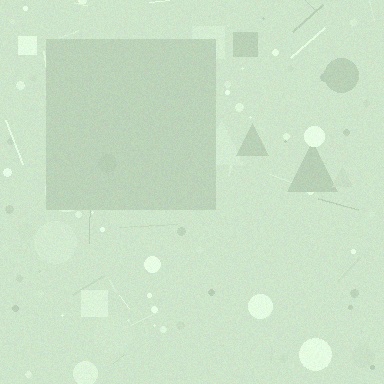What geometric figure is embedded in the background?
A square is embedded in the background.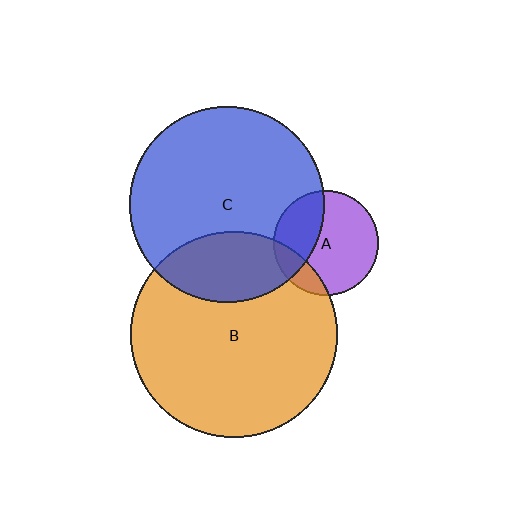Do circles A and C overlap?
Yes.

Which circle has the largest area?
Circle B (orange).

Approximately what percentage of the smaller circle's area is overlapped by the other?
Approximately 35%.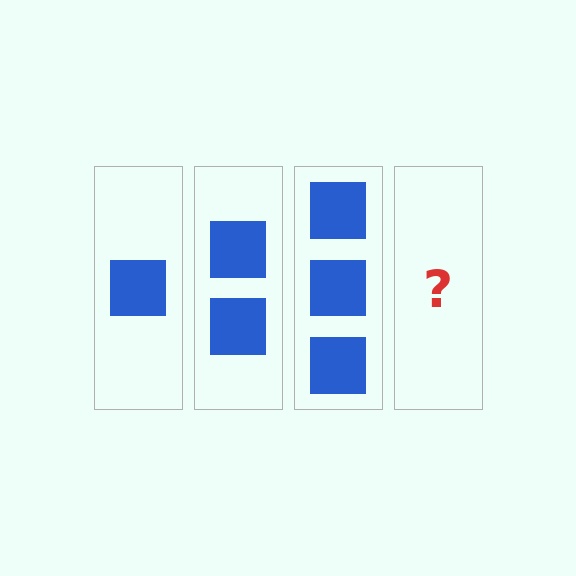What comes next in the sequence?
The next element should be 4 squares.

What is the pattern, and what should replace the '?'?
The pattern is that each step adds one more square. The '?' should be 4 squares.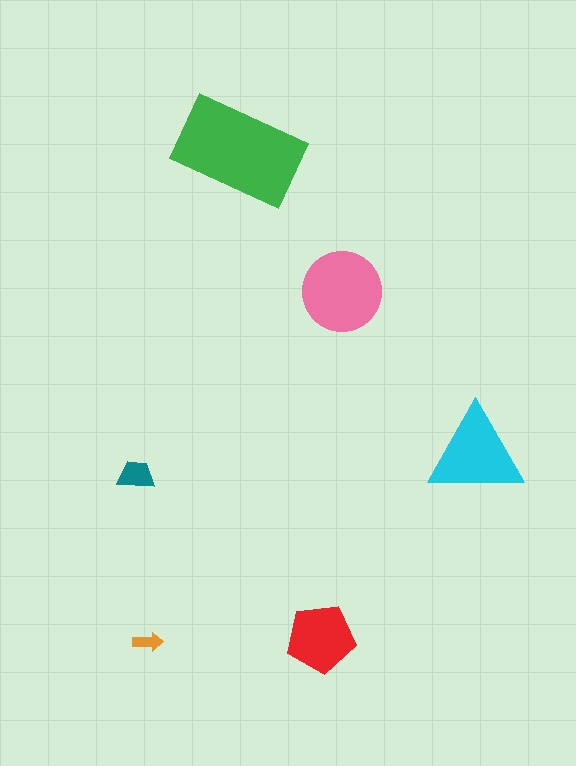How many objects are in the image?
There are 6 objects in the image.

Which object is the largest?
The green rectangle.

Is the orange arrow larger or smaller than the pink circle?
Smaller.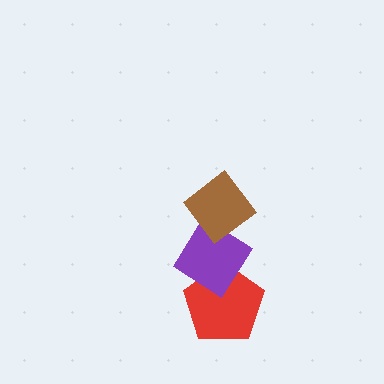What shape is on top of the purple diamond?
The brown diamond is on top of the purple diamond.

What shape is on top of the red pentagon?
The purple diamond is on top of the red pentagon.